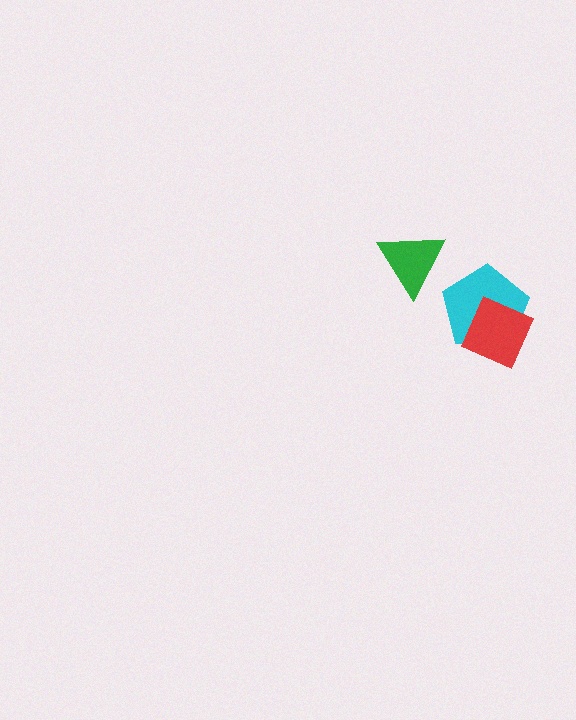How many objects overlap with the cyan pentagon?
1 object overlaps with the cyan pentagon.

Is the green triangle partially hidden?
No, no other shape covers it.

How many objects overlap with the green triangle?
0 objects overlap with the green triangle.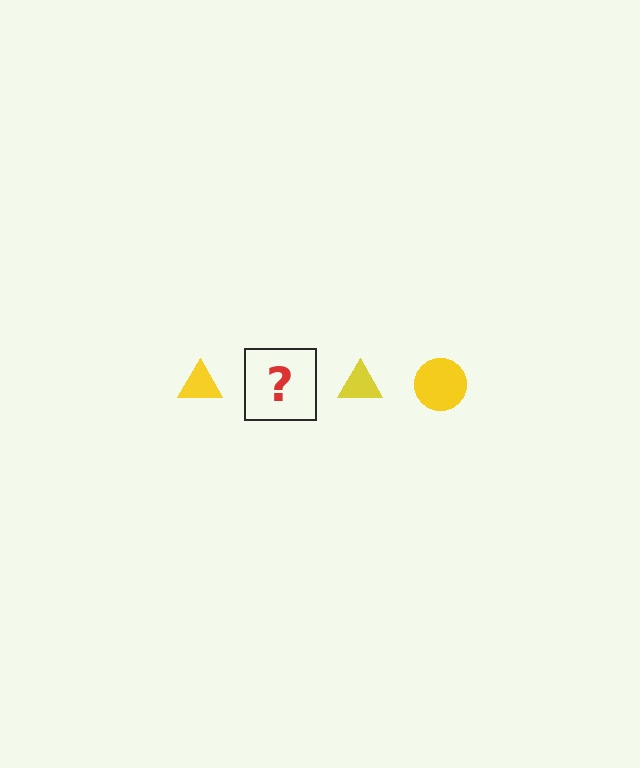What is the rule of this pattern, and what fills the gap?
The rule is that the pattern cycles through triangle, circle shapes in yellow. The gap should be filled with a yellow circle.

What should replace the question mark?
The question mark should be replaced with a yellow circle.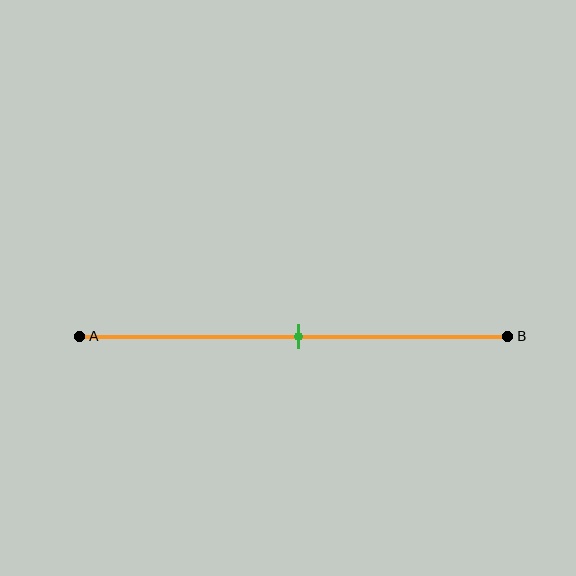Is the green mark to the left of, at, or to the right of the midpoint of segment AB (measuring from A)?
The green mark is approximately at the midpoint of segment AB.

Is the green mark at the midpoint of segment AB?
Yes, the mark is approximately at the midpoint.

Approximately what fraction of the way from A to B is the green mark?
The green mark is approximately 50% of the way from A to B.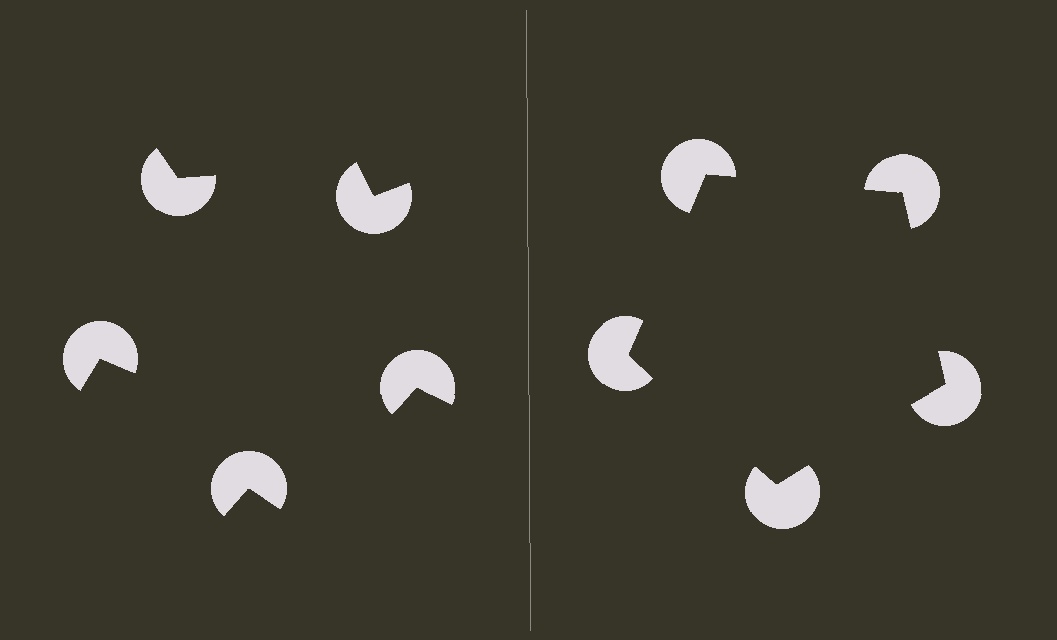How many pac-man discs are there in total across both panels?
10 — 5 on each side.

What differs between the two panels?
The pac-man discs are positioned identically on both sides; only the wedge orientations differ. On the right they align to a pentagon; on the left they are misaligned.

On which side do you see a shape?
An illusory pentagon appears on the right side. On the left side the wedge cuts are rotated, so no coherent shape forms.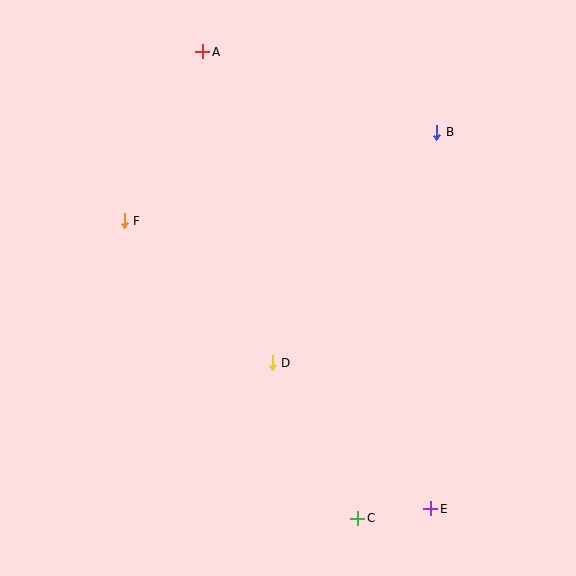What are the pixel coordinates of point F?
Point F is at (124, 221).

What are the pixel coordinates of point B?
Point B is at (437, 132).